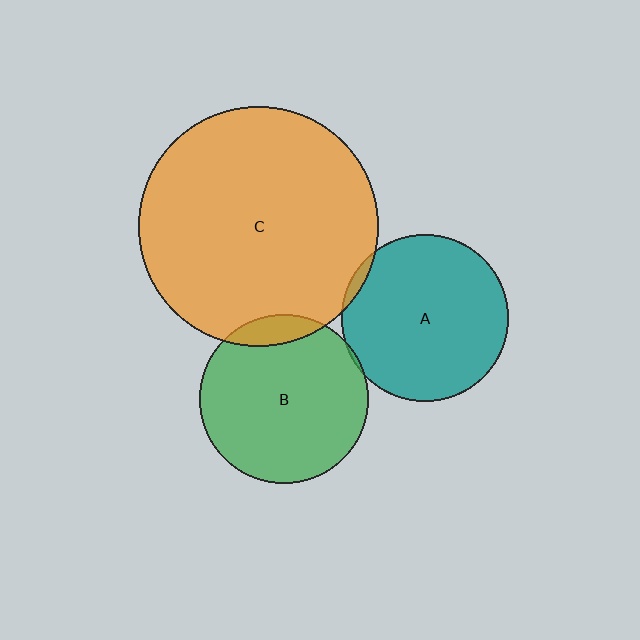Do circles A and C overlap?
Yes.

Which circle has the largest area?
Circle C (orange).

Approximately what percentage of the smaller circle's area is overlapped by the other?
Approximately 5%.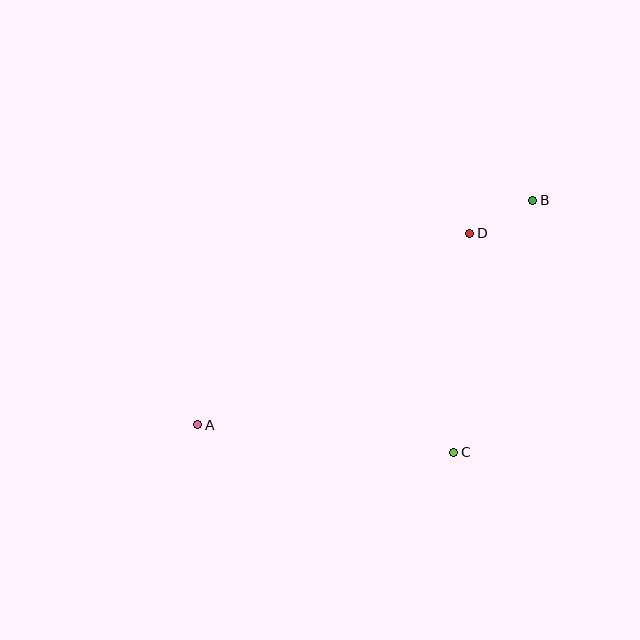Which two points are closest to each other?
Points B and D are closest to each other.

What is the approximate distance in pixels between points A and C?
The distance between A and C is approximately 257 pixels.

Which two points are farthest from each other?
Points A and B are farthest from each other.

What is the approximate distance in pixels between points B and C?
The distance between B and C is approximately 264 pixels.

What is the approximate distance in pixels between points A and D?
The distance between A and D is approximately 332 pixels.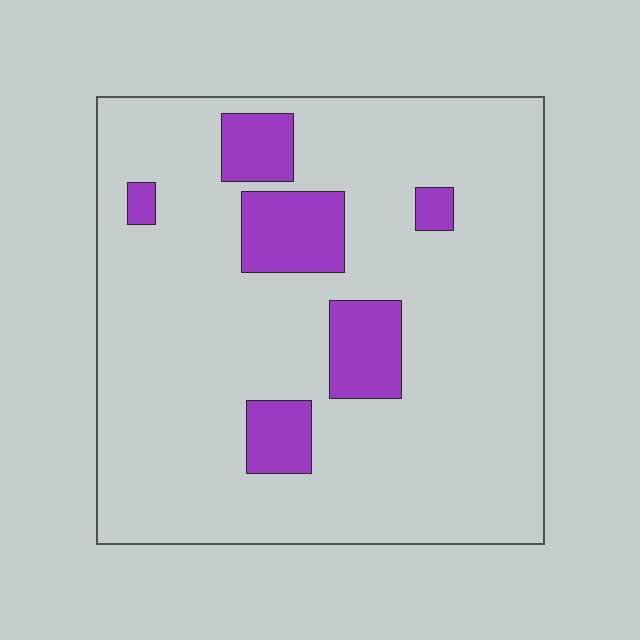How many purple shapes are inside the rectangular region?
6.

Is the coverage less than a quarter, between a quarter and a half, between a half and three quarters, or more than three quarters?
Less than a quarter.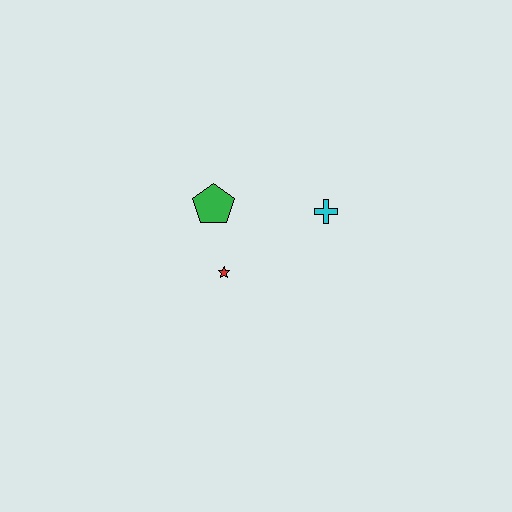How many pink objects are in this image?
There are no pink objects.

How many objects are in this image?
There are 3 objects.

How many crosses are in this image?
There is 1 cross.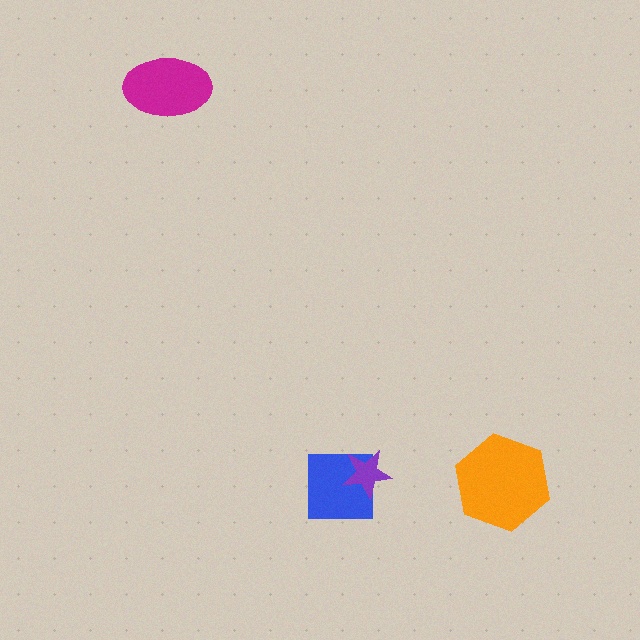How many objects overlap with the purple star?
1 object overlaps with the purple star.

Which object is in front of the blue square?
The purple star is in front of the blue square.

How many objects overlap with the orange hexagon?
0 objects overlap with the orange hexagon.